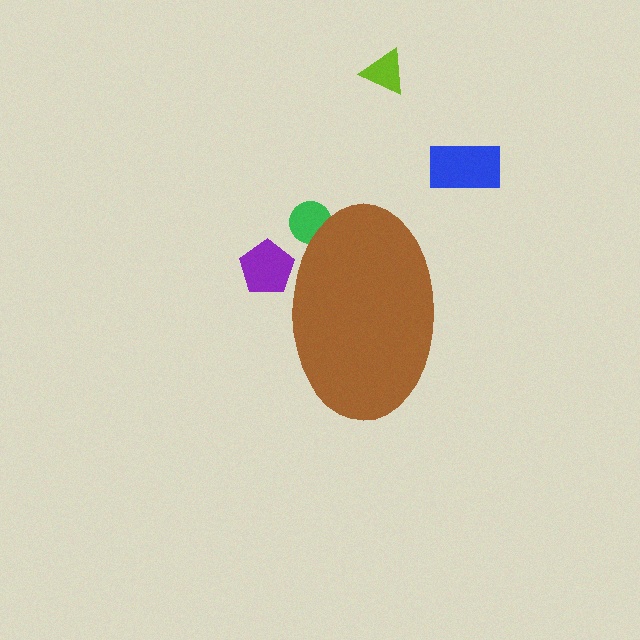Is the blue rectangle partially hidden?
No, the blue rectangle is fully visible.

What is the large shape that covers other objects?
A brown ellipse.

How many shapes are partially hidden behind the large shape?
2 shapes are partially hidden.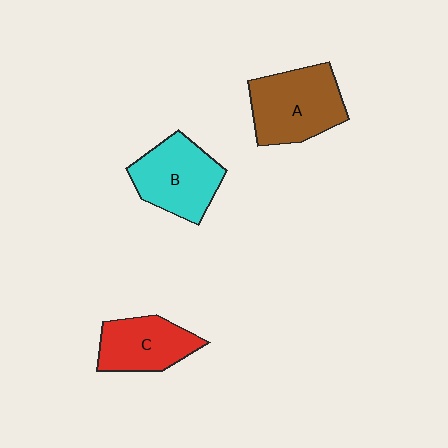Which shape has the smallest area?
Shape C (red).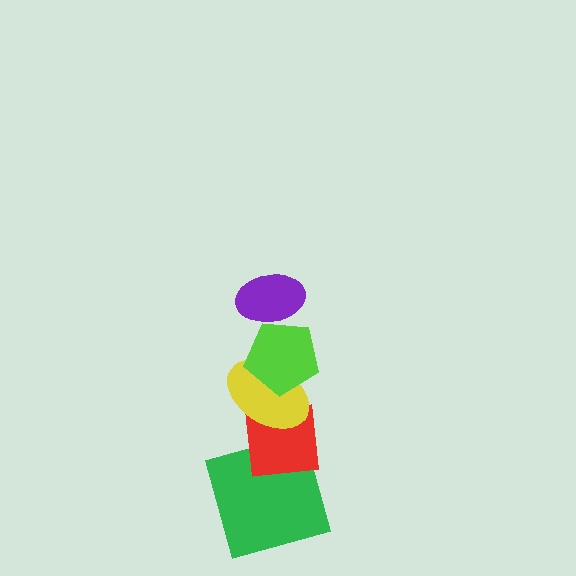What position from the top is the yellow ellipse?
The yellow ellipse is 3rd from the top.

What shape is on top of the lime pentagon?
The purple ellipse is on top of the lime pentagon.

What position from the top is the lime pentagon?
The lime pentagon is 2nd from the top.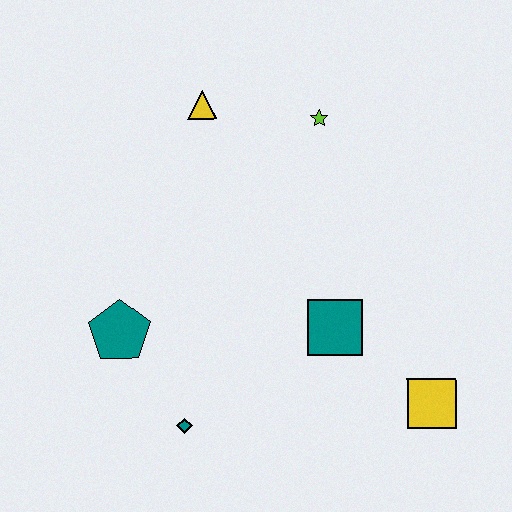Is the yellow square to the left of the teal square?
No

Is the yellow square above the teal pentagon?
No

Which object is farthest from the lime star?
The teal diamond is farthest from the lime star.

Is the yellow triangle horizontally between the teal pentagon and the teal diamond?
No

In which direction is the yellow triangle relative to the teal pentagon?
The yellow triangle is above the teal pentagon.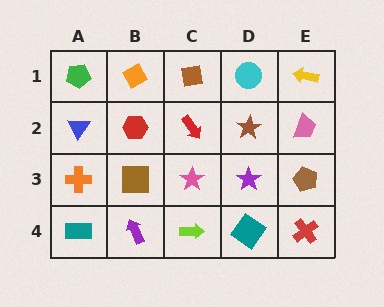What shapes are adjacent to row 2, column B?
An orange diamond (row 1, column B), a brown square (row 3, column B), a blue triangle (row 2, column A), a red arrow (row 2, column C).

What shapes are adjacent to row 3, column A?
A blue triangle (row 2, column A), a teal rectangle (row 4, column A), a brown square (row 3, column B).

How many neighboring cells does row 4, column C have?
3.